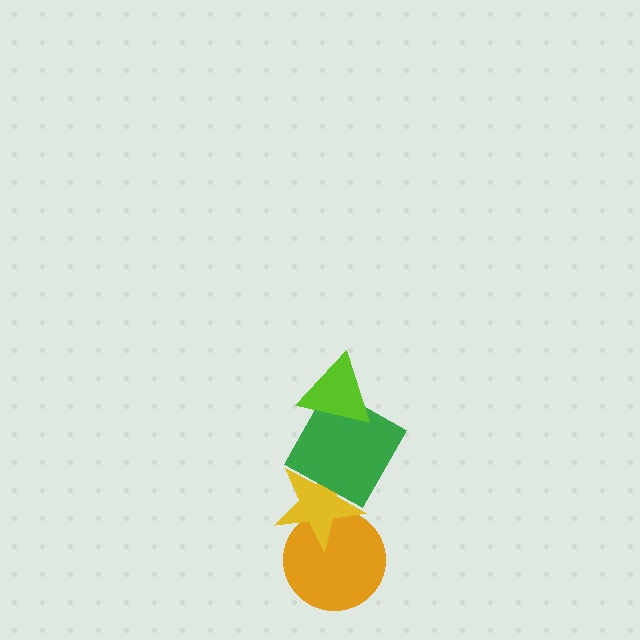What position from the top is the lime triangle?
The lime triangle is 1st from the top.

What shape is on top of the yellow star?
The green square is on top of the yellow star.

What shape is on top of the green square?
The lime triangle is on top of the green square.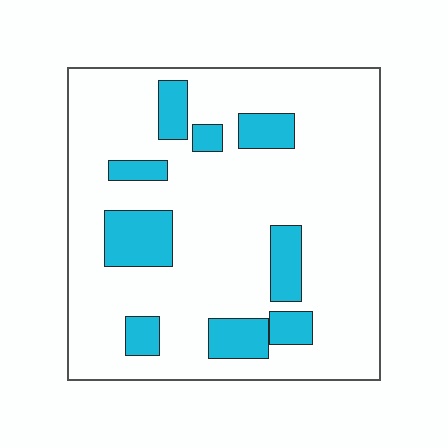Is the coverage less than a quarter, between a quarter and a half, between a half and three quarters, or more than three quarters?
Less than a quarter.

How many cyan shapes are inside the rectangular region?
9.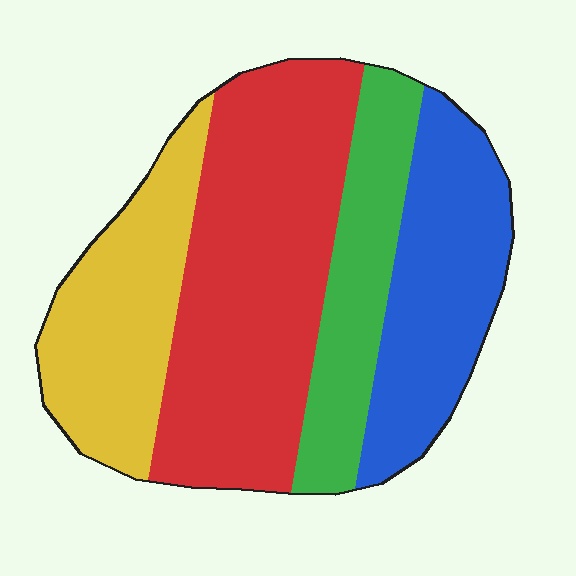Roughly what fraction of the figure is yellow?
Yellow covers about 20% of the figure.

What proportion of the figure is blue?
Blue covers around 20% of the figure.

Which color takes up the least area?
Green, at roughly 15%.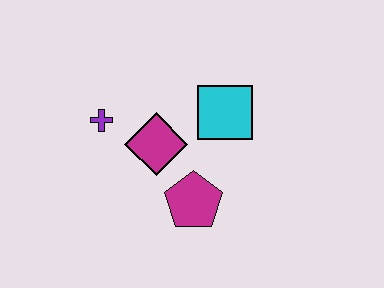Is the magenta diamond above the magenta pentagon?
Yes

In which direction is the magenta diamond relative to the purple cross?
The magenta diamond is to the right of the purple cross.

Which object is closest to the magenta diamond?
The purple cross is closest to the magenta diamond.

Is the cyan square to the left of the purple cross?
No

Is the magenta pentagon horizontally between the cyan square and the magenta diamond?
Yes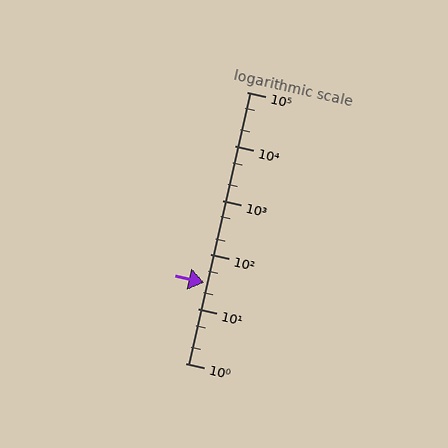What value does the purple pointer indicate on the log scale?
The pointer indicates approximately 31.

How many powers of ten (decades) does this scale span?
The scale spans 5 decades, from 1 to 100000.